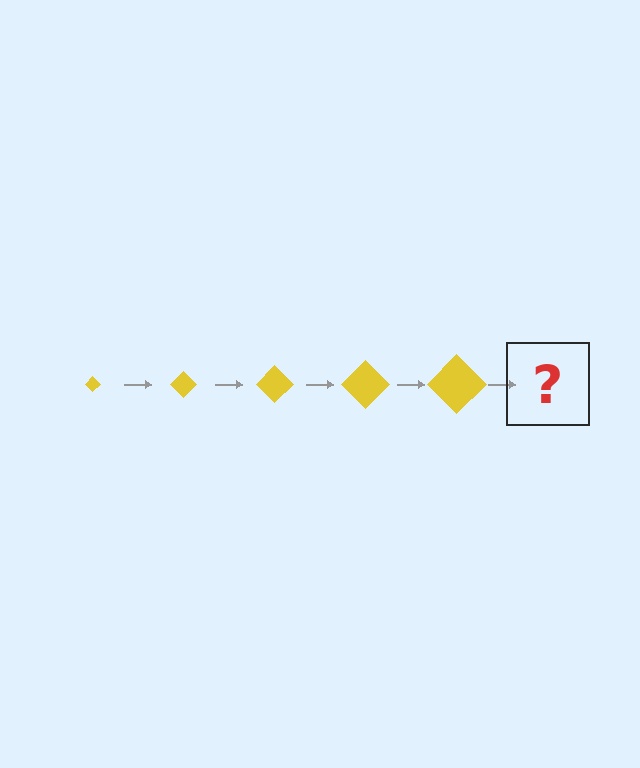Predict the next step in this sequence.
The next step is a yellow diamond, larger than the previous one.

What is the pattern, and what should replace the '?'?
The pattern is that the diamond gets progressively larger each step. The '?' should be a yellow diamond, larger than the previous one.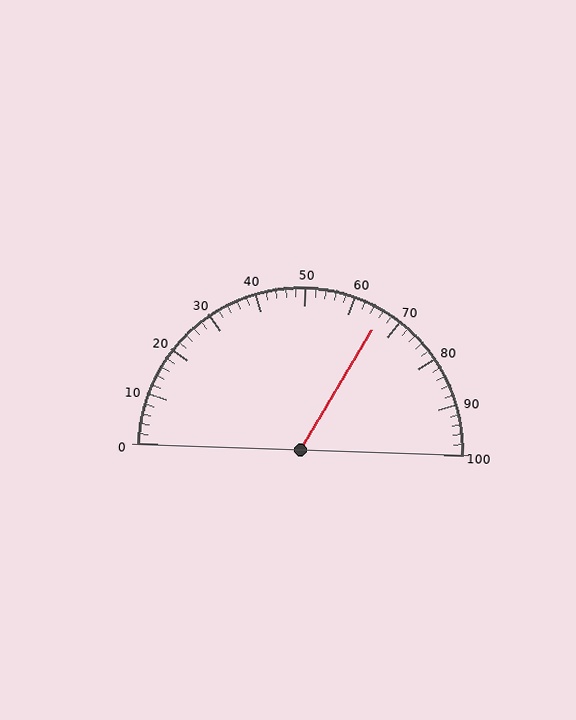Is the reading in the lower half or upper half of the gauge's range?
The reading is in the upper half of the range (0 to 100).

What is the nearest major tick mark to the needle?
The nearest major tick mark is 70.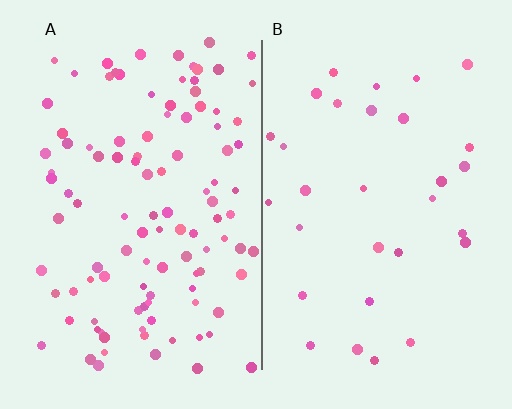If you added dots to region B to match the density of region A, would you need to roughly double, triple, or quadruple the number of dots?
Approximately triple.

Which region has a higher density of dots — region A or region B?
A (the left).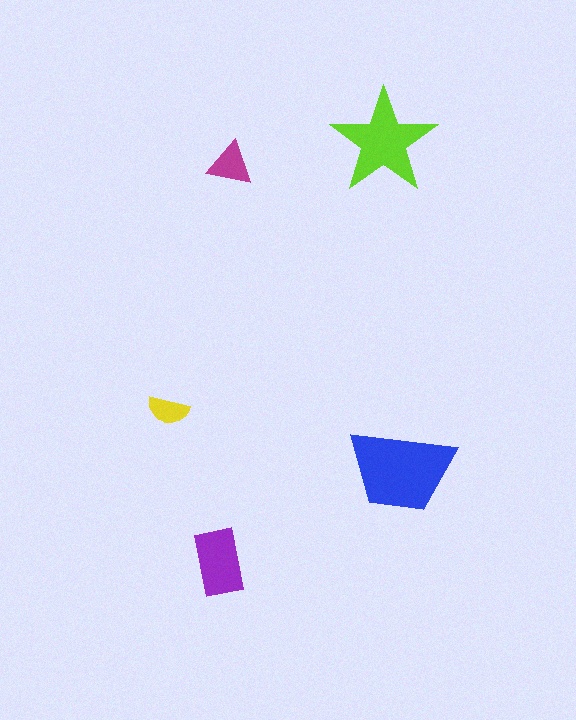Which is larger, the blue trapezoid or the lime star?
The blue trapezoid.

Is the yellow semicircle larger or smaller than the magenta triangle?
Smaller.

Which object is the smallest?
The yellow semicircle.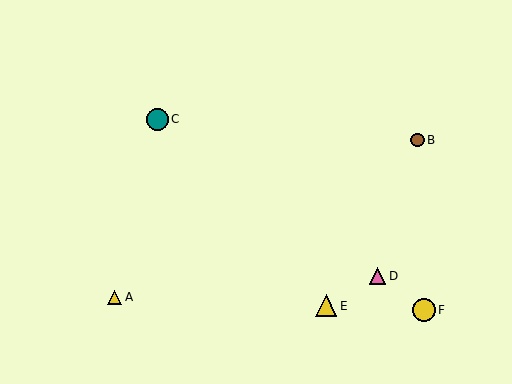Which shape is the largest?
The yellow circle (labeled F) is the largest.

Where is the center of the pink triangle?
The center of the pink triangle is at (377, 276).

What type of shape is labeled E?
Shape E is a yellow triangle.